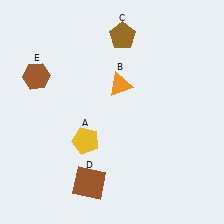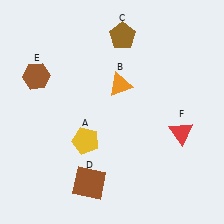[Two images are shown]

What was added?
A red triangle (F) was added in Image 2.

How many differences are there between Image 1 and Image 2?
There is 1 difference between the two images.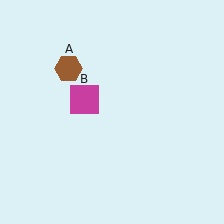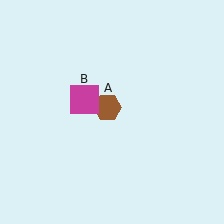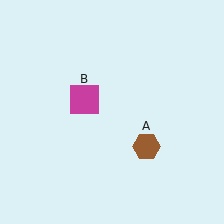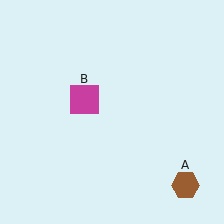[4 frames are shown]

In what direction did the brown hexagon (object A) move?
The brown hexagon (object A) moved down and to the right.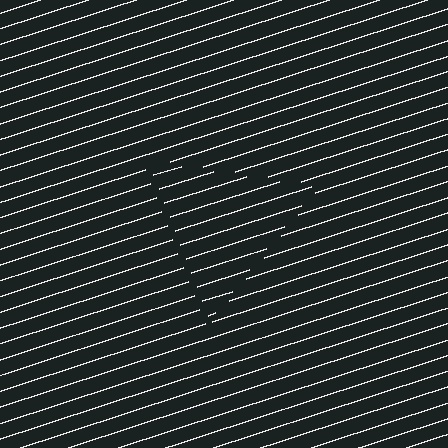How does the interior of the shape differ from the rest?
The interior of the shape contains the same grating, shifted by half a period — the contour is defined by the phase discontinuity where line-ends from the inner and outer gratings abut.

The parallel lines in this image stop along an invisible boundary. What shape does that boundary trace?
An illusory triangle. The interior of the shape contains the same grating, shifted by half a period — the contour is defined by the phase discontinuity where line-ends from the inner and outer gratings abut.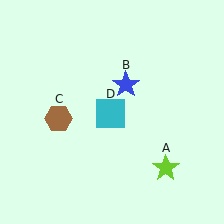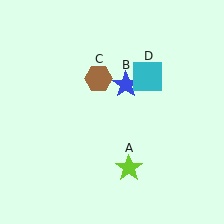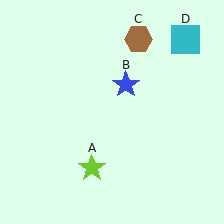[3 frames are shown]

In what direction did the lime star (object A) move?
The lime star (object A) moved left.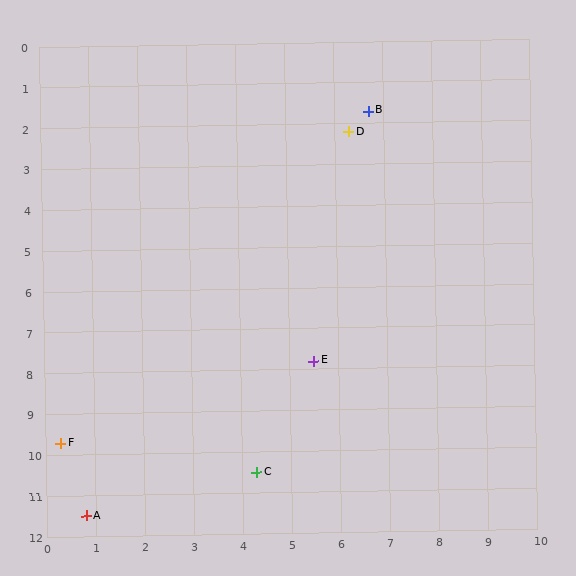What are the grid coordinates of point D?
Point D is at approximately (6.3, 2.2).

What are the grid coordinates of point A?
Point A is at approximately (0.8, 11.5).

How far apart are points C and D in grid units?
Points C and D are about 8.5 grid units apart.